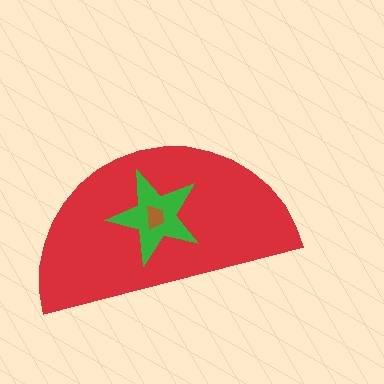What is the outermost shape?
The red semicircle.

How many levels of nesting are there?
3.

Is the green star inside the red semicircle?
Yes.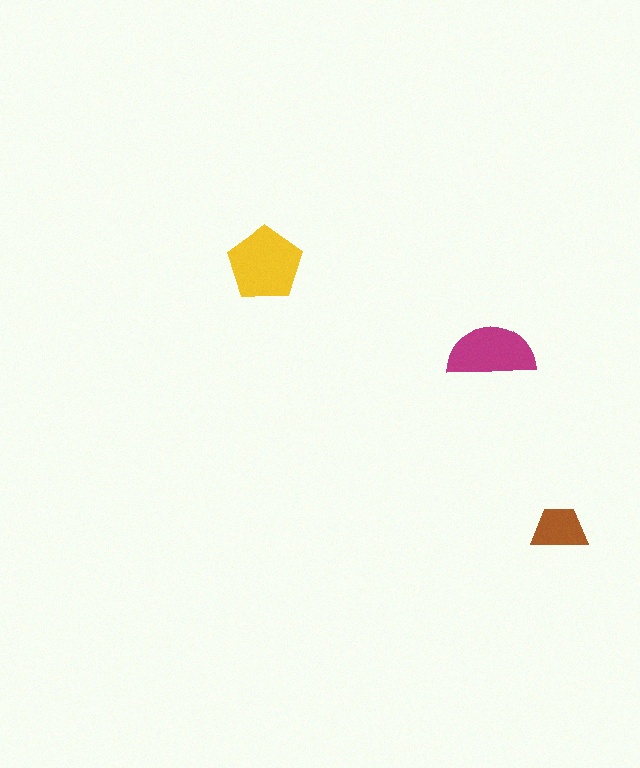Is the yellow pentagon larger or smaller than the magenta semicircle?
Larger.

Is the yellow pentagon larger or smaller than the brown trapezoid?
Larger.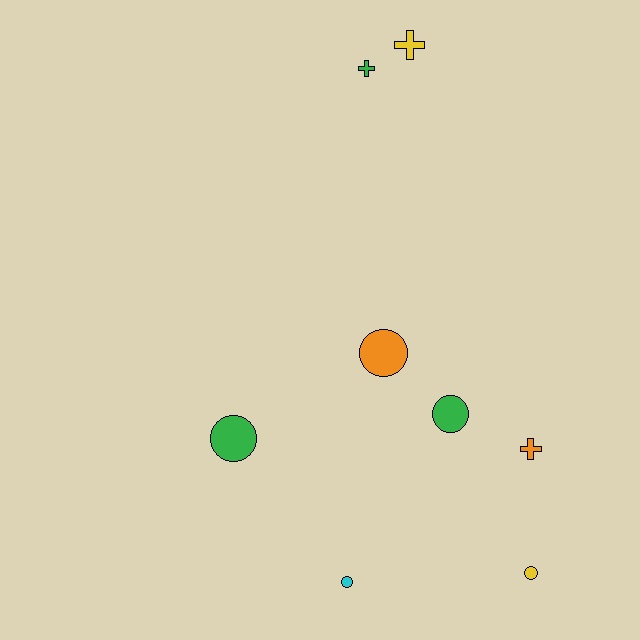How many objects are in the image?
There are 8 objects.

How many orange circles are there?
There is 1 orange circle.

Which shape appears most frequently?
Circle, with 5 objects.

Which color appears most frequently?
Green, with 3 objects.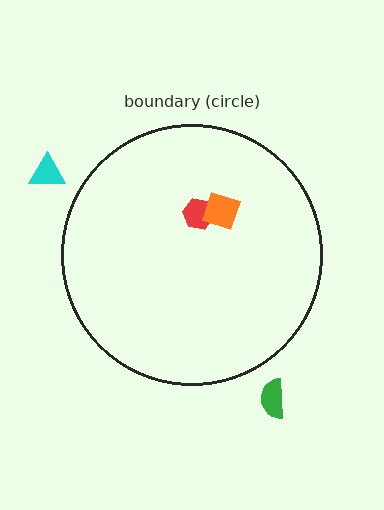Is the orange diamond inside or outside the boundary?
Inside.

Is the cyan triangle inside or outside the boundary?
Outside.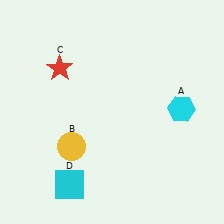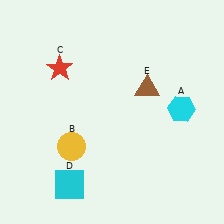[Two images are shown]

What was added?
A brown triangle (E) was added in Image 2.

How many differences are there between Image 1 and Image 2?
There is 1 difference between the two images.